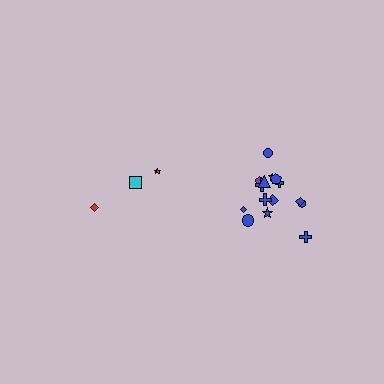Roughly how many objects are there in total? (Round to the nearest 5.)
Roughly 20 objects in total.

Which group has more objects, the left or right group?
The right group.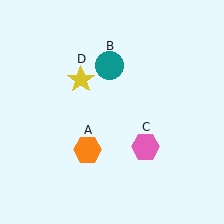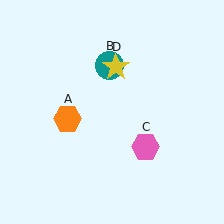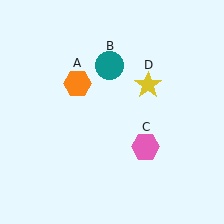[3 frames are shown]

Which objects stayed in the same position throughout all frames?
Teal circle (object B) and pink hexagon (object C) remained stationary.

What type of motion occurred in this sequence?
The orange hexagon (object A), yellow star (object D) rotated clockwise around the center of the scene.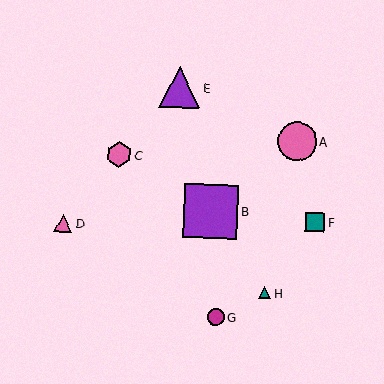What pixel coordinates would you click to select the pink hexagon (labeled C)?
Click at (119, 154) to select the pink hexagon C.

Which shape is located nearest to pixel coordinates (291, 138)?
The pink circle (labeled A) at (297, 141) is nearest to that location.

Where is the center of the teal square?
The center of the teal square is at (315, 222).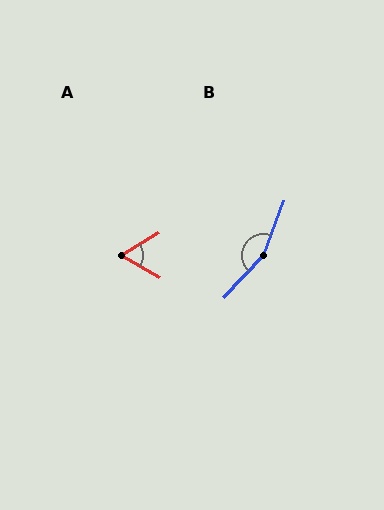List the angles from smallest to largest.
A (61°), B (157°).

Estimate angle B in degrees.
Approximately 157 degrees.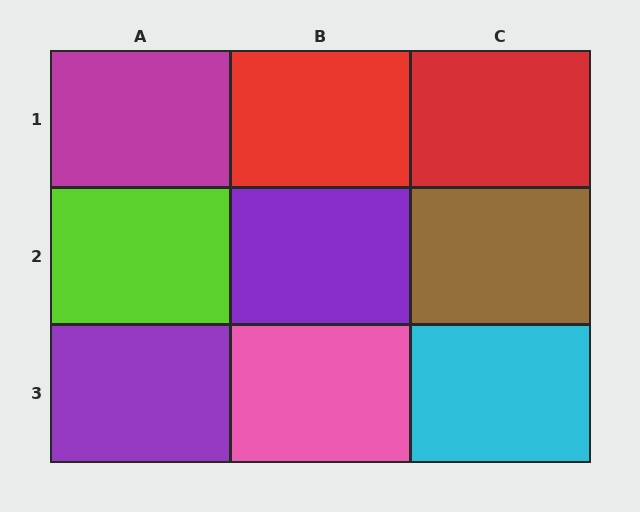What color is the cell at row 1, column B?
Red.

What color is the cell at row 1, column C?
Red.